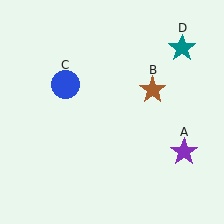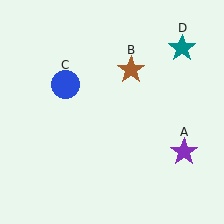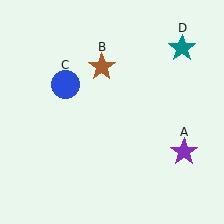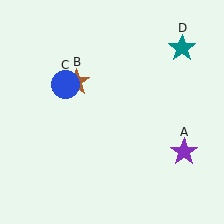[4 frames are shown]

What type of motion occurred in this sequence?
The brown star (object B) rotated counterclockwise around the center of the scene.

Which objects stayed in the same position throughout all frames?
Purple star (object A) and blue circle (object C) and teal star (object D) remained stationary.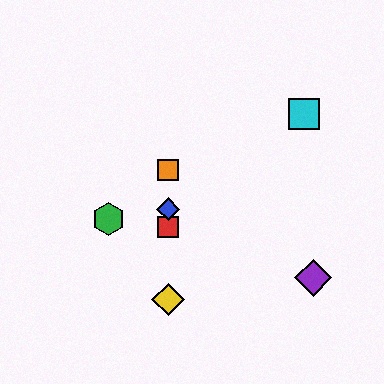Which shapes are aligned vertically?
The red square, the blue diamond, the yellow diamond, the orange square are aligned vertically.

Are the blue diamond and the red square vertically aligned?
Yes, both are at x≈168.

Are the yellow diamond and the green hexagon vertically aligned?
No, the yellow diamond is at x≈168 and the green hexagon is at x≈109.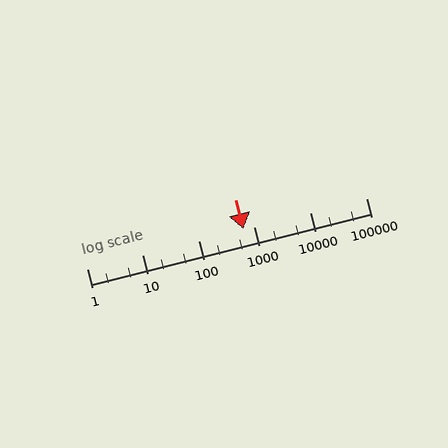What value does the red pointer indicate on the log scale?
The pointer indicates approximately 640.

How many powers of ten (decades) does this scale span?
The scale spans 5 decades, from 1 to 100000.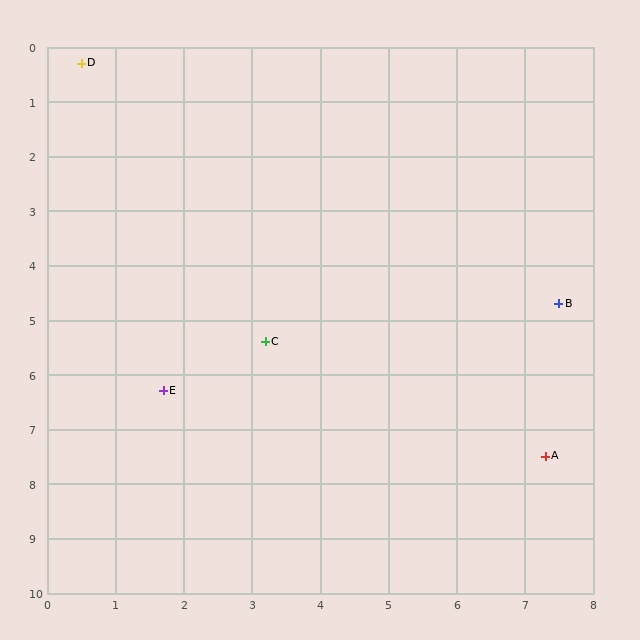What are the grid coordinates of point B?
Point B is at approximately (7.5, 4.7).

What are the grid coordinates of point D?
Point D is at approximately (0.5, 0.3).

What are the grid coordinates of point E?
Point E is at approximately (1.7, 6.3).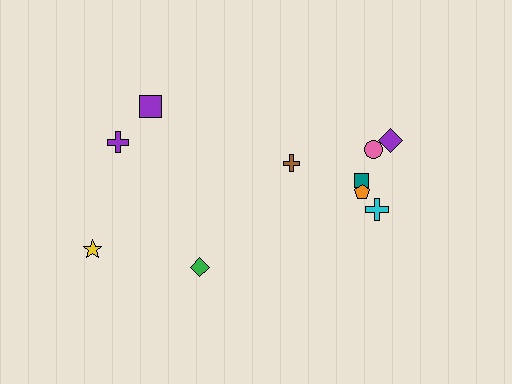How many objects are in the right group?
There are 6 objects.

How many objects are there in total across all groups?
There are 10 objects.